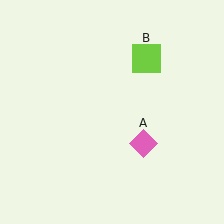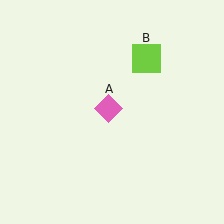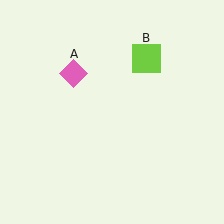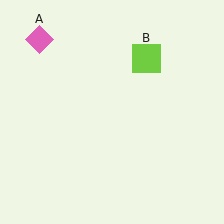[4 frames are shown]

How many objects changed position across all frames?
1 object changed position: pink diamond (object A).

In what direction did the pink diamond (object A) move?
The pink diamond (object A) moved up and to the left.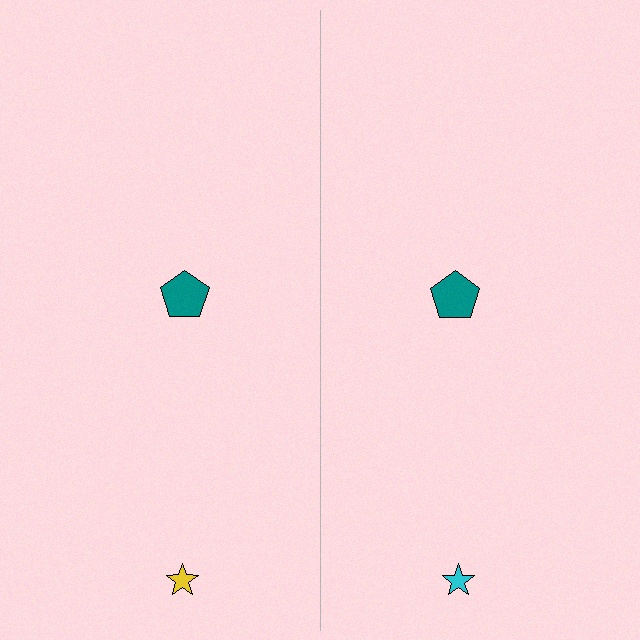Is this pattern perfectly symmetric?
No, the pattern is not perfectly symmetric. The cyan star on the right side breaks the symmetry — its mirror counterpart is yellow.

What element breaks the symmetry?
The cyan star on the right side breaks the symmetry — its mirror counterpart is yellow.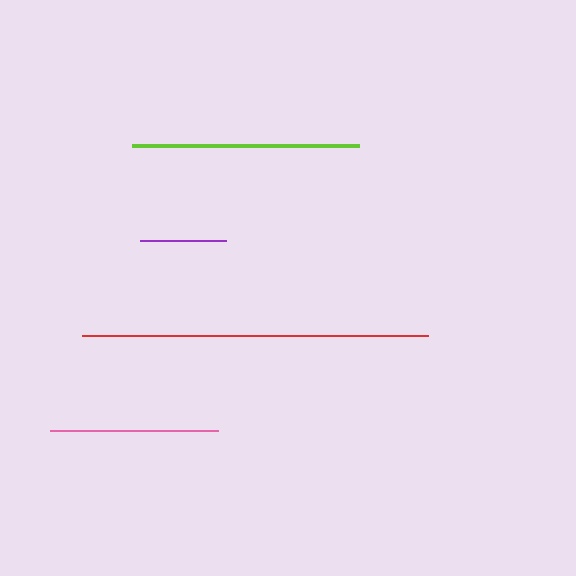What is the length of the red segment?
The red segment is approximately 346 pixels long.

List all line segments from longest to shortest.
From longest to shortest: red, lime, pink, purple.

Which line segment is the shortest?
The purple line is the shortest at approximately 86 pixels.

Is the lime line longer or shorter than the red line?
The red line is longer than the lime line.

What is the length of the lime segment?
The lime segment is approximately 227 pixels long.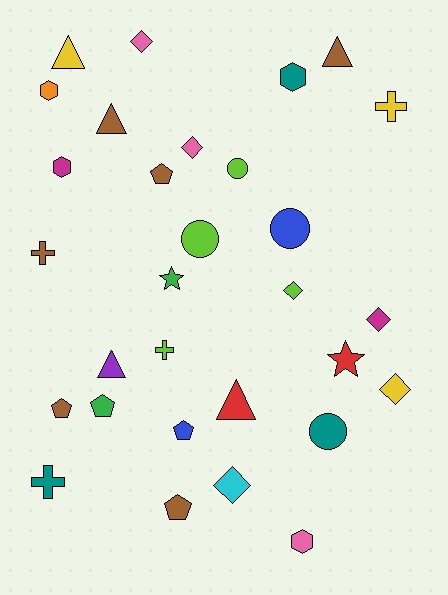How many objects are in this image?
There are 30 objects.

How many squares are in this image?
There are no squares.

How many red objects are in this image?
There are 2 red objects.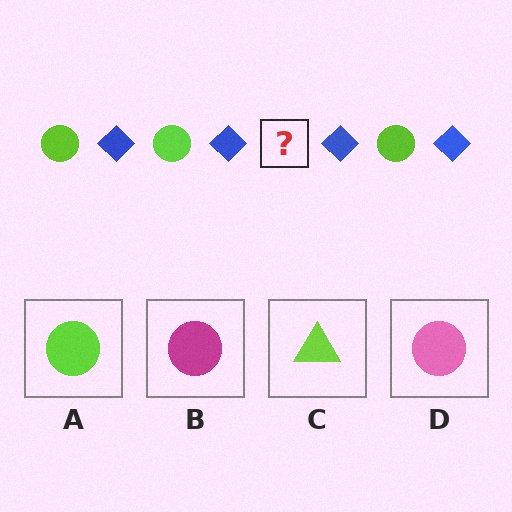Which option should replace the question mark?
Option A.